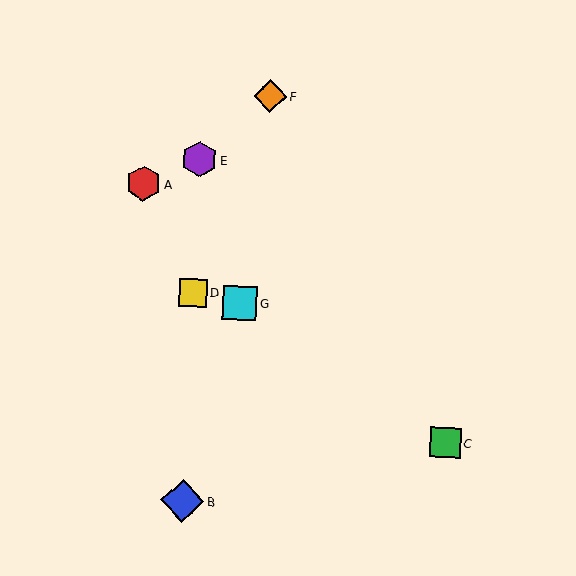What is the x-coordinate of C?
Object C is at x≈446.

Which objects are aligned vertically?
Objects B, D, E are aligned vertically.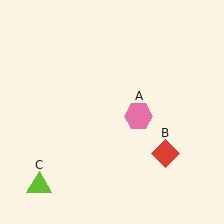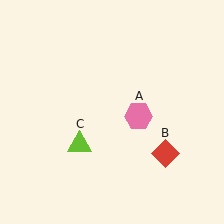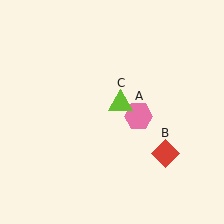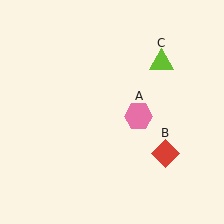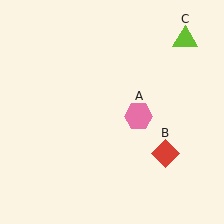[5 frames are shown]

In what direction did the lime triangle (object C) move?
The lime triangle (object C) moved up and to the right.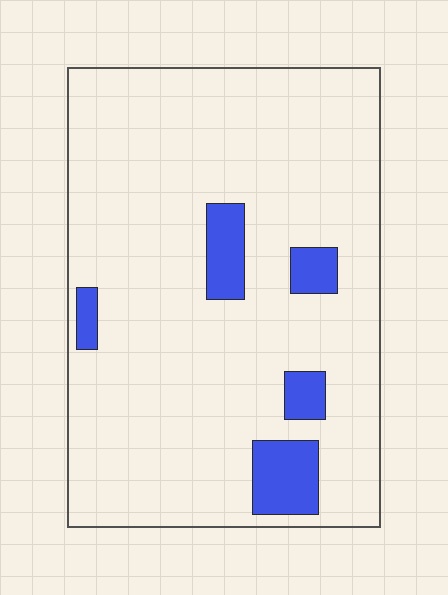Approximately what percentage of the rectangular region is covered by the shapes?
Approximately 10%.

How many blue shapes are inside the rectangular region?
5.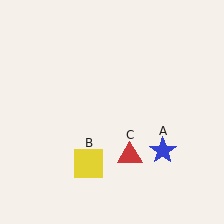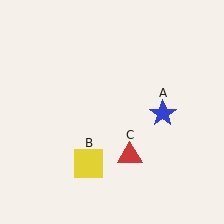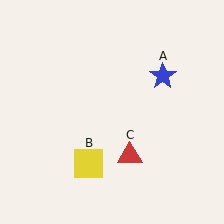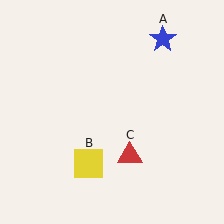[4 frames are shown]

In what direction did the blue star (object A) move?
The blue star (object A) moved up.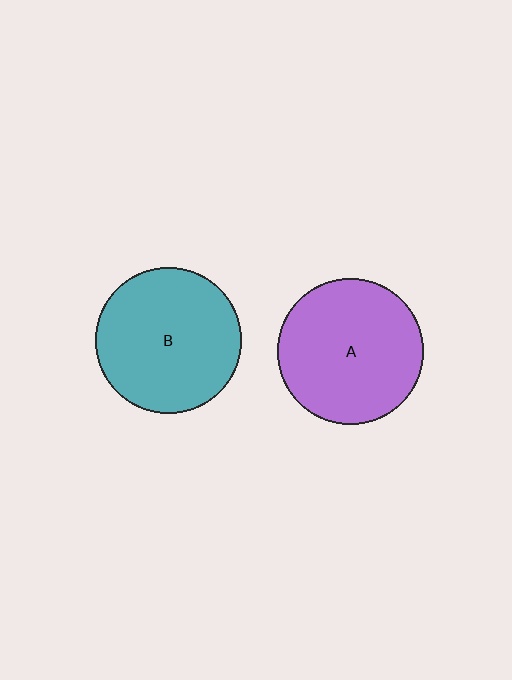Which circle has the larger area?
Circle B (teal).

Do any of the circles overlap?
No, none of the circles overlap.